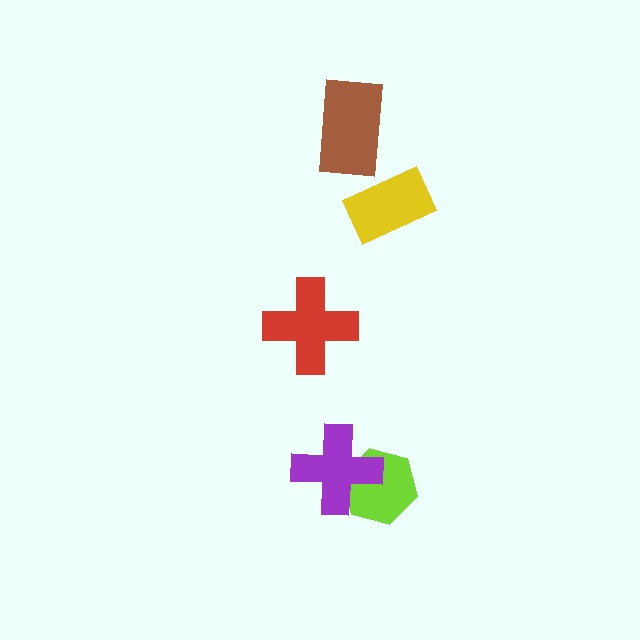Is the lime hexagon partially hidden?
Yes, it is partially covered by another shape.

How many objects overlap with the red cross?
0 objects overlap with the red cross.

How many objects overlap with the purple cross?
1 object overlaps with the purple cross.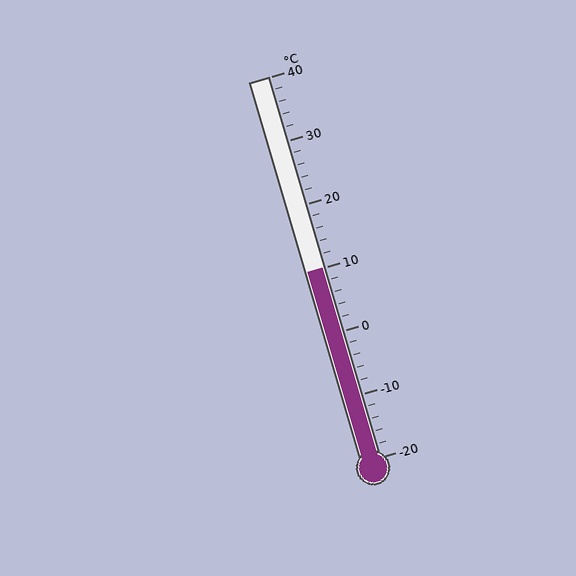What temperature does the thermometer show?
The thermometer shows approximately 10°C.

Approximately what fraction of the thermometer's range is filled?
The thermometer is filled to approximately 50% of its range.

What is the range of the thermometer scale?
The thermometer scale ranges from -20°C to 40°C.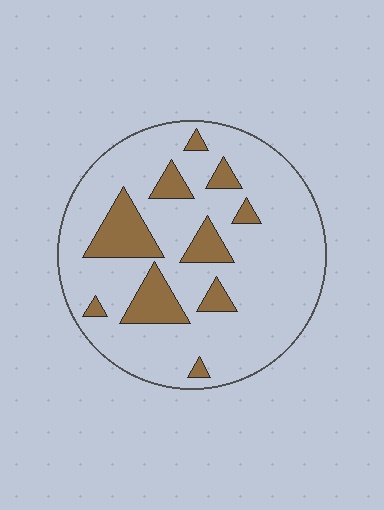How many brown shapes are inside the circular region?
10.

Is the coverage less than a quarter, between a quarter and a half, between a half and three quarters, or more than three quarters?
Less than a quarter.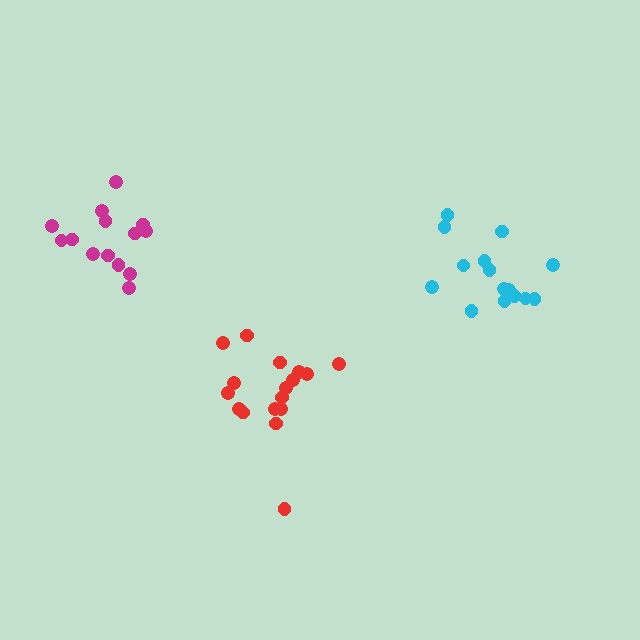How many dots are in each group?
Group 1: 14 dots, Group 2: 15 dots, Group 3: 17 dots (46 total).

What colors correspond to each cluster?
The clusters are colored: magenta, cyan, red.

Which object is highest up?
The magenta cluster is topmost.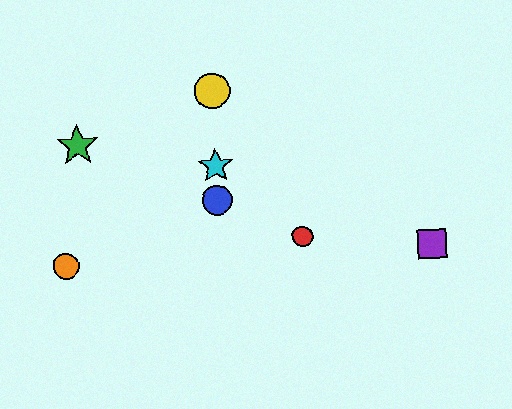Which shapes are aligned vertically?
The blue circle, the yellow circle, the cyan star are aligned vertically.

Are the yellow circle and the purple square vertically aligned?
No, the yellow circle is at x≈212 and the purple square is at x≈432.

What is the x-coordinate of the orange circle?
The orange circle is at x≈66.